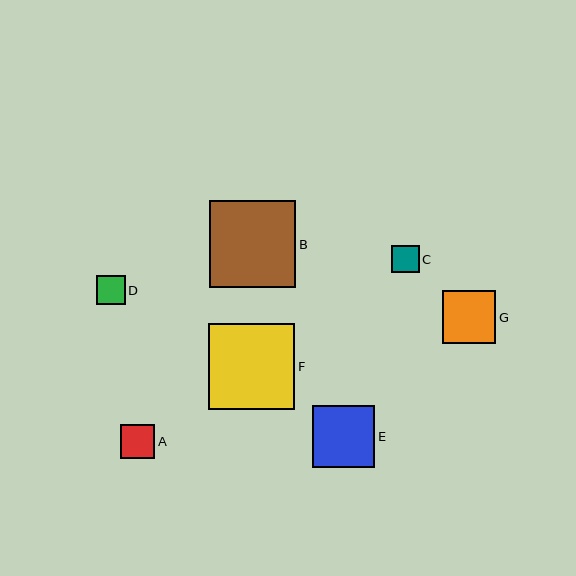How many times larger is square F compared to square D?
Square F is approximately 3.0 times the size of square D.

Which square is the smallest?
Square C is the smallest with a size of approximately 27 pixels.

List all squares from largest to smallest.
From largest to smallest: B, F, E, G, A, D, C.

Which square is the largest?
Square B is the largest with a size of approximately 87 pixels.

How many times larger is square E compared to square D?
Square E is approximately 2.1 times the size of square D.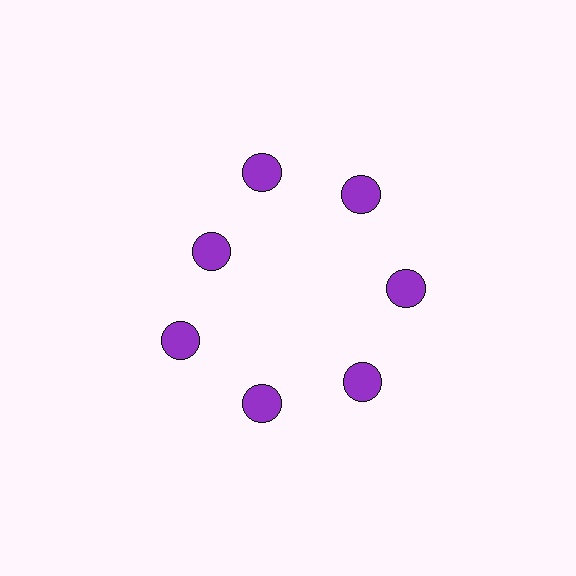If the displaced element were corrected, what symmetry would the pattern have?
It would have 7-fold rotational symmetry — the pattern would map onto itself every 51 degrees.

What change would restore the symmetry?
The symmetry would be restored by moving it outward, back onto the ring so that all 7 circles sit at equal angles and equal distance from the center.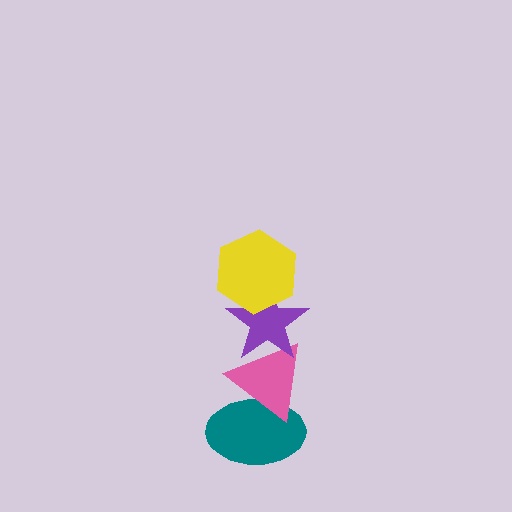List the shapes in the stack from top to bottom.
From top to bottom: the yellow hexagon, the purple star, the pink triangle, the teal ellipse.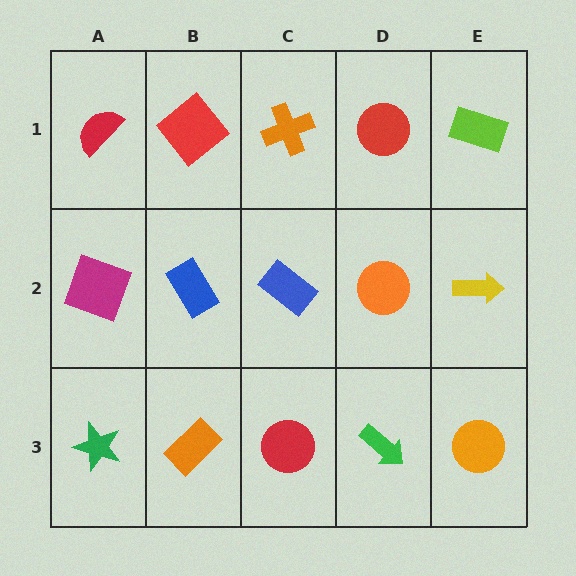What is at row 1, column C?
An orange cross.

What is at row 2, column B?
A blue rectangle.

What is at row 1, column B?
A red diamond.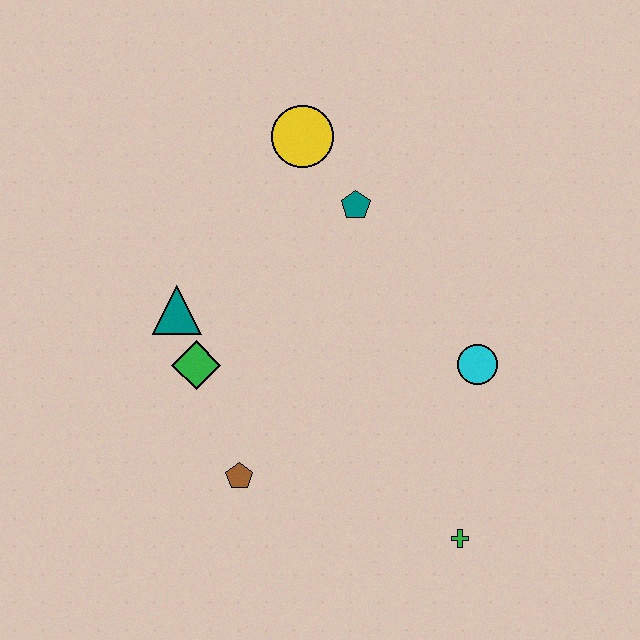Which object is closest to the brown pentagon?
The green diamond is closest to the brown pentagon.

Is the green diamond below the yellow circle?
Yes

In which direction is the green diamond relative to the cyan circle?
The green diamond is to the left of the cyan circle.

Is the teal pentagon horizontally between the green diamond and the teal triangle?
No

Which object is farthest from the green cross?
The yellow circle is farthest from the green cross.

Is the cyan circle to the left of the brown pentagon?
No